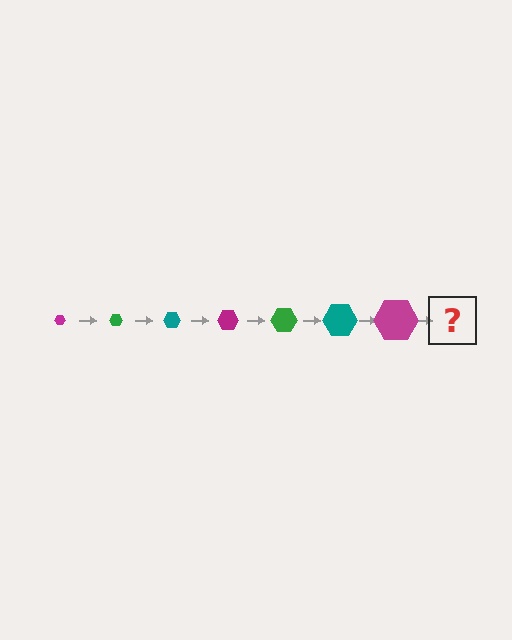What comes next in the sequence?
The next element should be a green hexagon, larger than the previous one.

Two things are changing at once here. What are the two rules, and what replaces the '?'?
The two rules are that the hexagon grows larger each step and the color cycles through magenta, green, and teal. The '?' should be a green hexagon, larger than the previous one.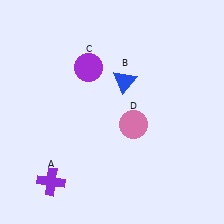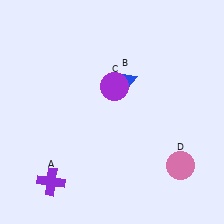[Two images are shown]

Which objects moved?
The objects that moved are: the purple circle (C), the pink circle (D).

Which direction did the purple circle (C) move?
The purple circle (C) moved right.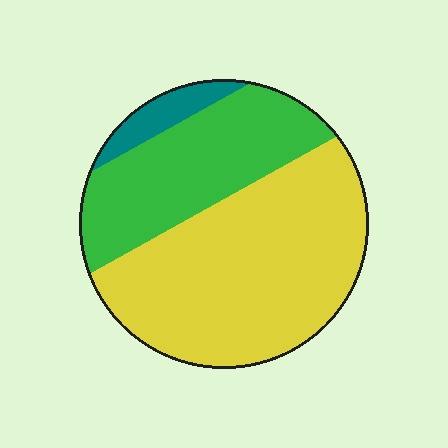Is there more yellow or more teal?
Yellow.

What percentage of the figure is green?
Green covers roughly 35% of the figure.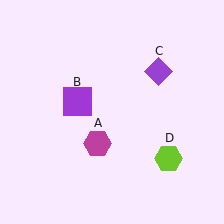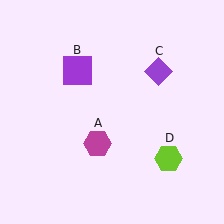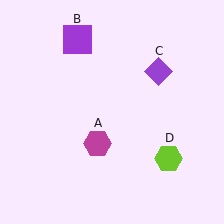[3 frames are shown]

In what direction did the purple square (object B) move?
The purple square (object B) moved up.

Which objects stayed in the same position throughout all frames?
Magenta hexagon (object A) and purple diamond (object C) and lime hexagon (object D) remained stationary.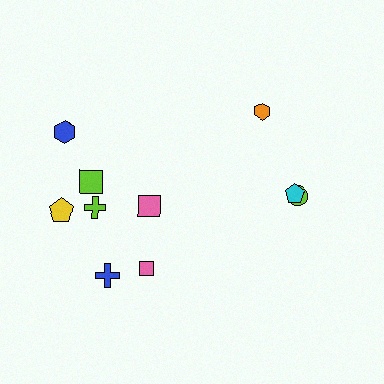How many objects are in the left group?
There are 7 objects.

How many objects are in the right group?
There are 3 objects.